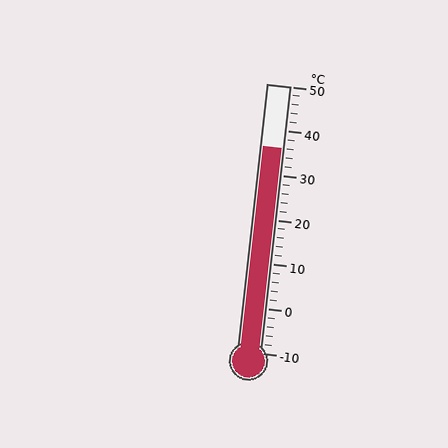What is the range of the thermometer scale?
The thermometer scale ranges from -10°C to 50°C.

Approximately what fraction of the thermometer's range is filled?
The thermometer is filled to approximately 75% of its range.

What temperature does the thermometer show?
The thermometer shows approximately 36°C.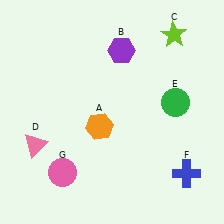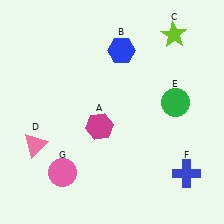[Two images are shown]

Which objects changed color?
A changed from orange to magenta. B changed from purple to blue.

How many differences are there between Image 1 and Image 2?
There are 2 differences between the two images.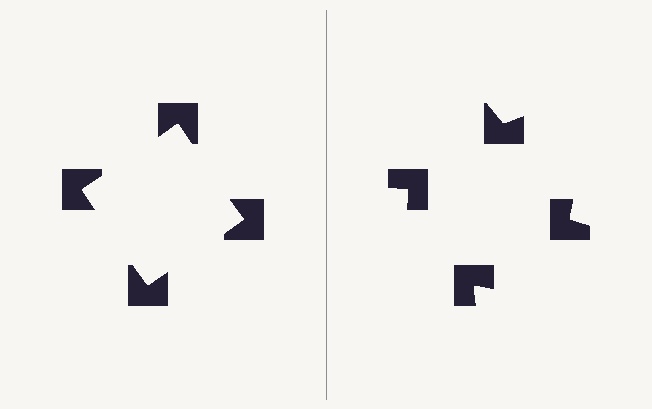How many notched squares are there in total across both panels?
8 — 4 on each side.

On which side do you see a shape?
An illusory square appears on the left side. On the right side the wedge cuts are rotated, so no coherent shape forms.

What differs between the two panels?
The notched squares are positioned identically on both sides; only the wedge orientations differ. On the left they align to a square; on the right they are misaligned.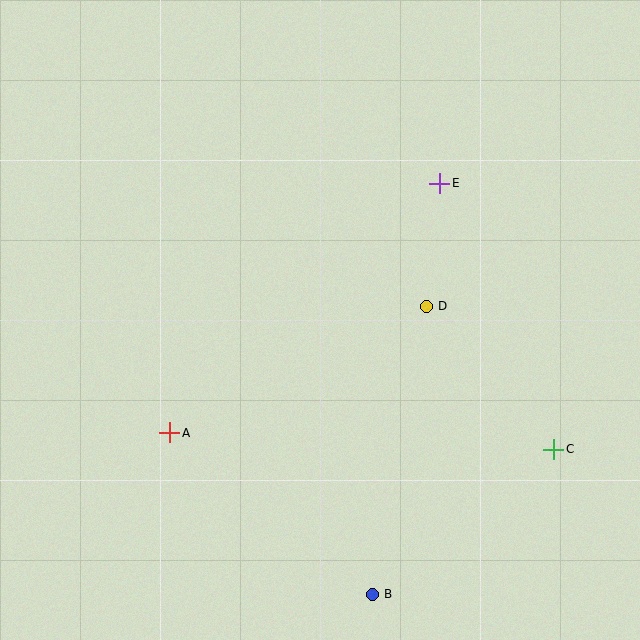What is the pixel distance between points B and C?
The distance between B and C is 232 pixels.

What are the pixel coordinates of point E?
Point E is at (440, 183).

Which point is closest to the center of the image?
Point D at (426, 306) is closest to the center.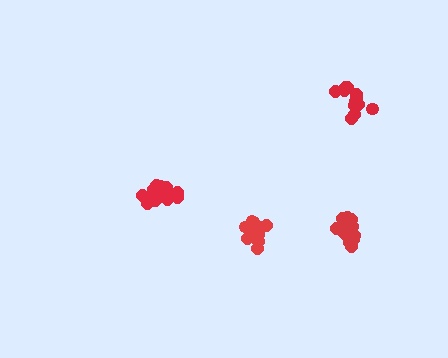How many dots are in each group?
Group 1: 14 dots, Group 2: 19 dots, Group 3: 19 dots, Group 4: 13 dots (65 total).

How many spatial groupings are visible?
There are 4 spatial groupings.